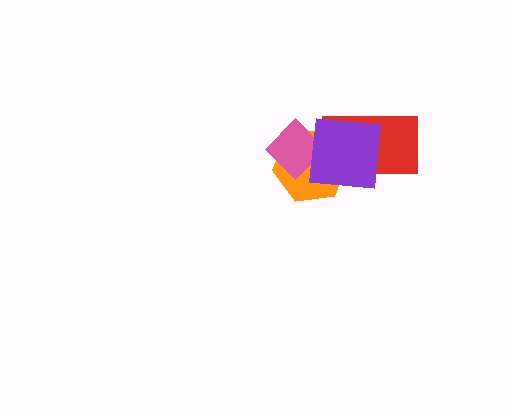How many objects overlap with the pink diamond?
2 objects overlap with the pink diamond.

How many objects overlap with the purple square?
3 objects overlap with the purple square.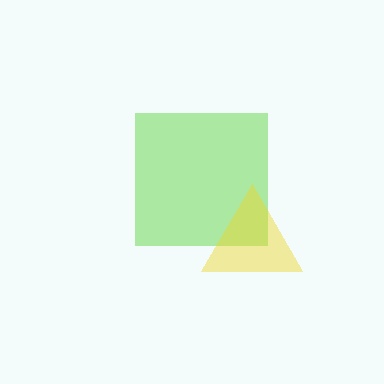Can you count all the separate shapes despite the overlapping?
Yes, there are 2 separate shapes.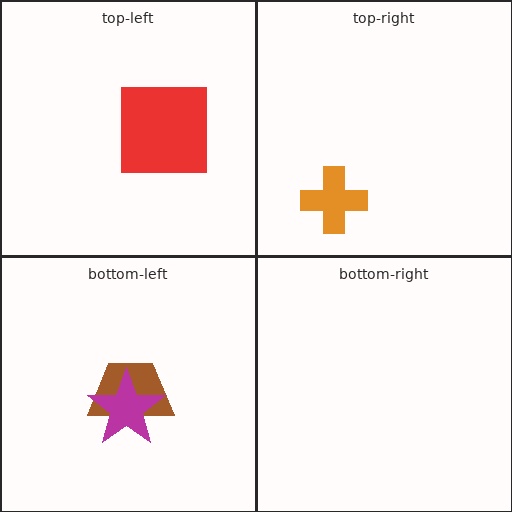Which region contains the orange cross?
The top-right region.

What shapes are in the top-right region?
The orange cross.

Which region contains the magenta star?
The bottom-left region.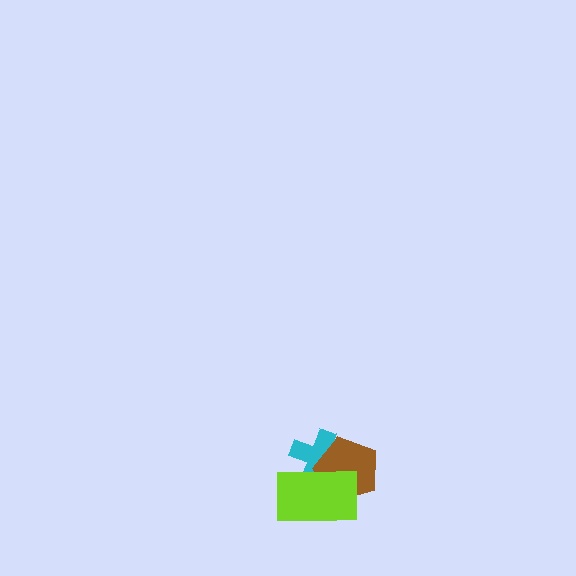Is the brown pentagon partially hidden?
Yes, it is partially covered by another shape.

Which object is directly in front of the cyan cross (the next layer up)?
The brown pentagon is directly in front of the cyan cross.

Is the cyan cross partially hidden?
Yes, it is partially covered by another shape.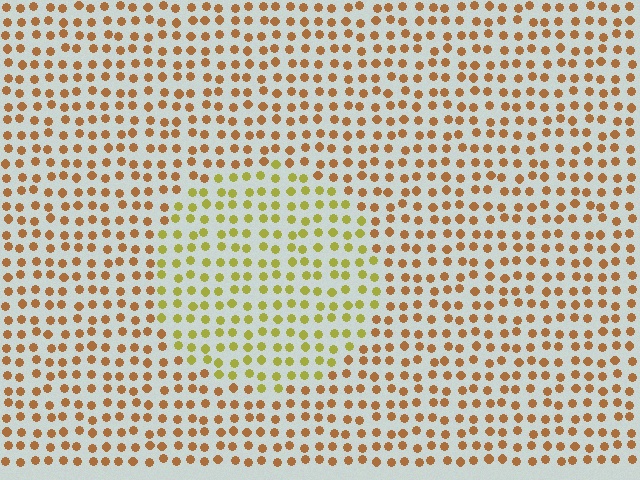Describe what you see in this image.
The image is filled with small brown elements in a uniform arrangement. A circle-shaped region is visible where the elements are tinted to a slightly different hue, forming a subtle color boundary.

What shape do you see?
I see a circle.